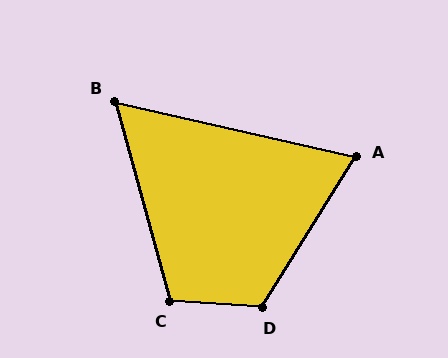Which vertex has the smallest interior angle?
B, at approximately 62 degrees.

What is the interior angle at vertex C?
Approximately 109 degrees (obtuse).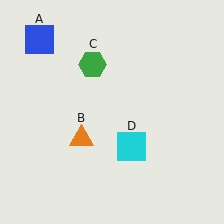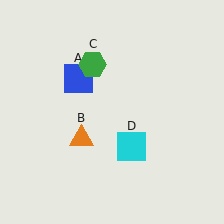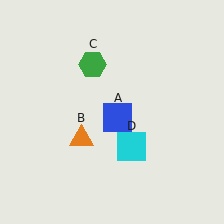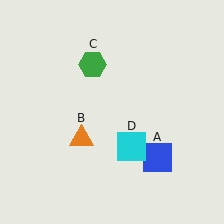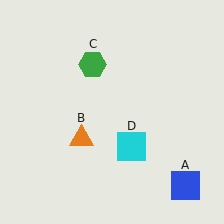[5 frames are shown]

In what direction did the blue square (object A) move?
The blue square (object A) moved down and to the right.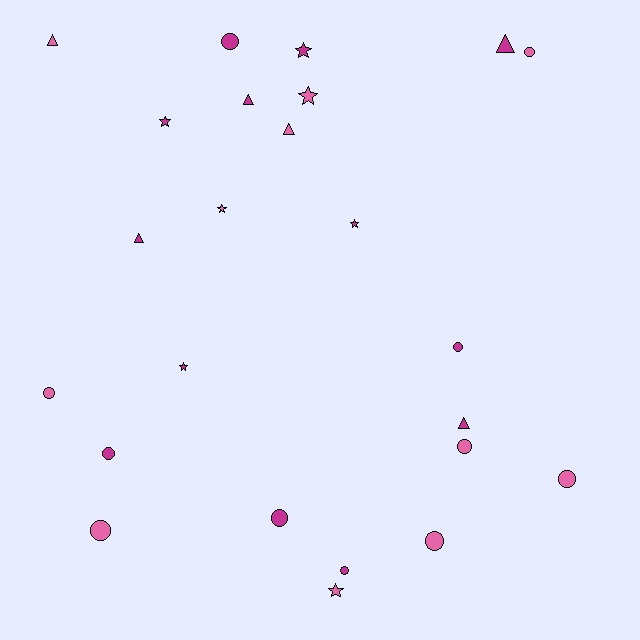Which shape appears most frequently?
Circle, with 11 objects.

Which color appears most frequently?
Magenta, with 13 objects.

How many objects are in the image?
There are 24 objects.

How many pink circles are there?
There are 6 pink circles.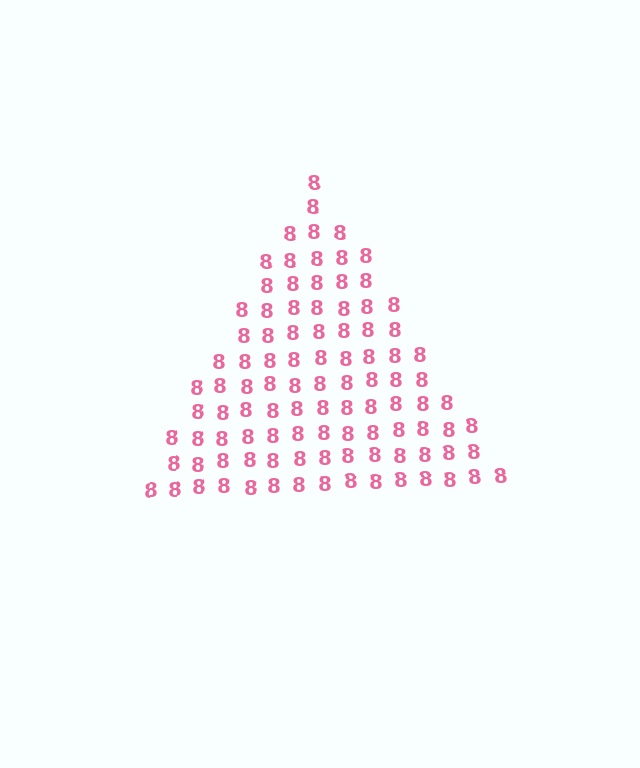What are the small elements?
The small elements are digit 8's.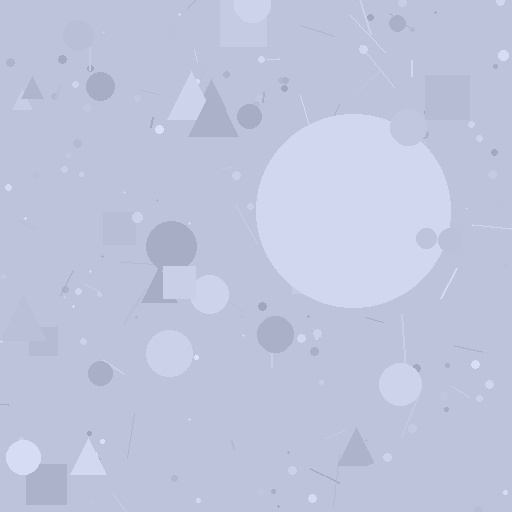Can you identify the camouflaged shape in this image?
The camouflaged shape is a circle.